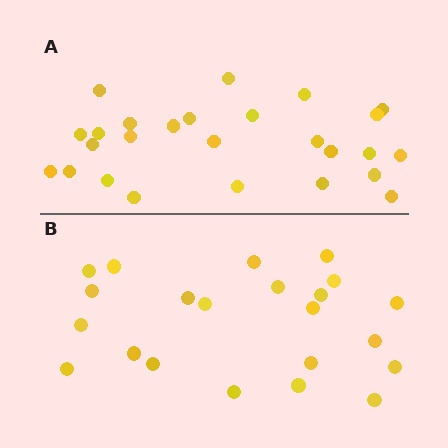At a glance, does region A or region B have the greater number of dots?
Region A (the top region) has more dots.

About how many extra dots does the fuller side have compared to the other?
Region A has about 4 more dots than region B.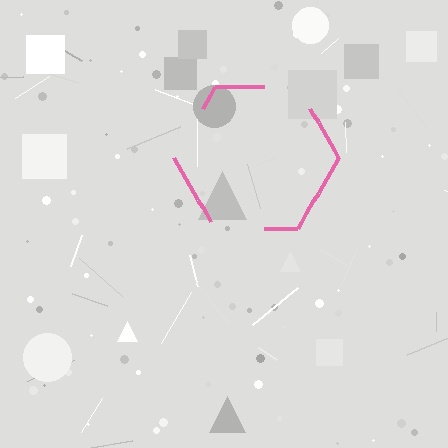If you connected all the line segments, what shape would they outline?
They would outline a hexagon.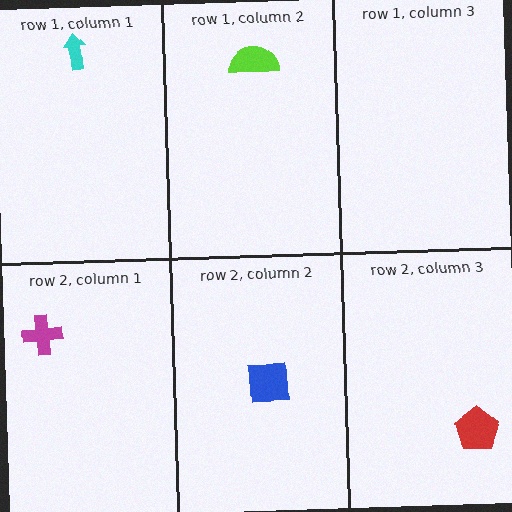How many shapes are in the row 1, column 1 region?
1.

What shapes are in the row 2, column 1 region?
The magenta cross.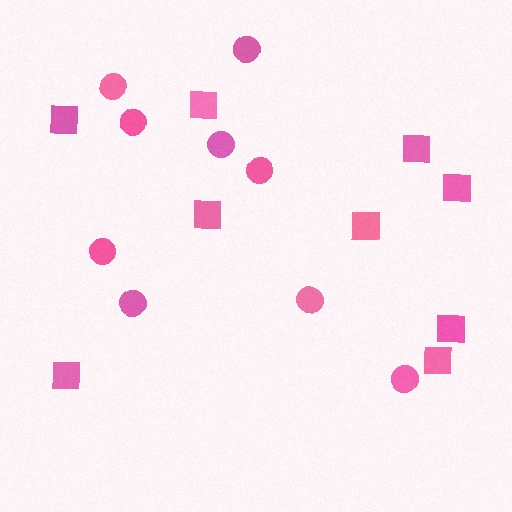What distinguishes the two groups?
There are 2 groups: one group of circles (9) and one group of squares (9).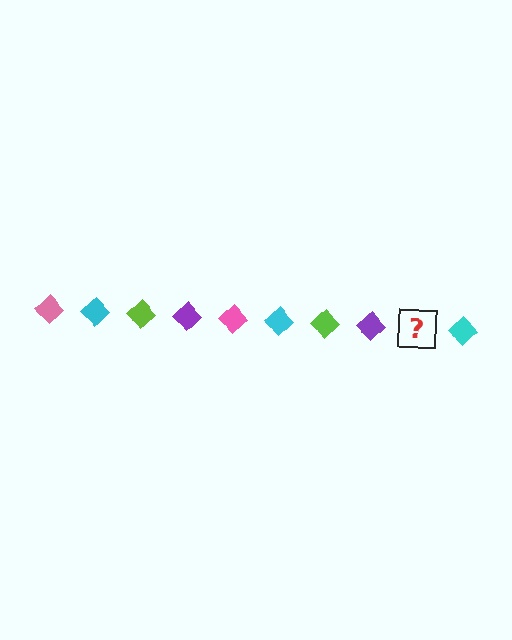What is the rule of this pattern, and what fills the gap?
The rule is that the pattern cycles through pink, cyan, lime, purple diamonds. The gap should be filled with a pink diamond.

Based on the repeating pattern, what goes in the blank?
The blank should be a pink diamond.